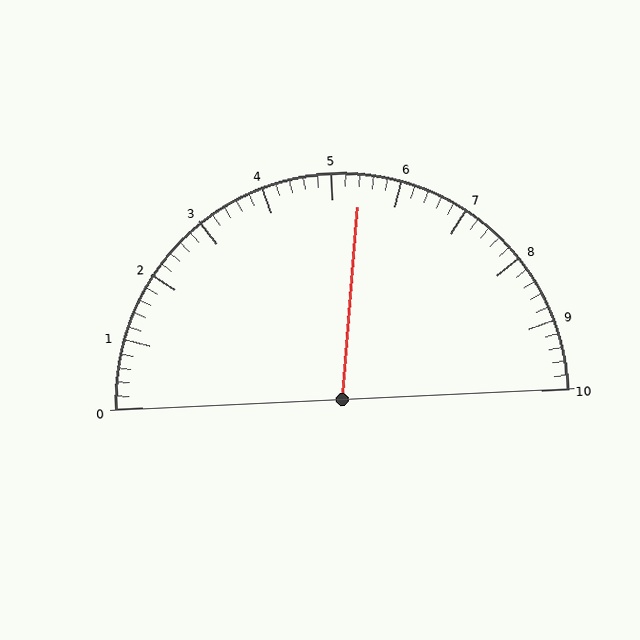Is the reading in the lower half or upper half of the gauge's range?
The reading is in the upper half of the range (0 to 10).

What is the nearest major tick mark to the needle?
The nearest major tick mark is 5.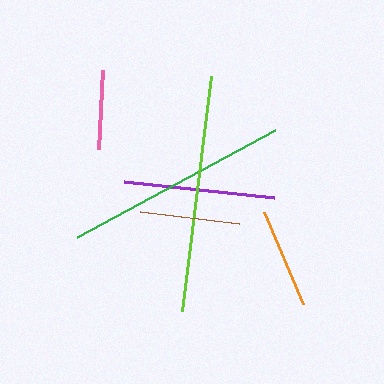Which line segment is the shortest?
The pink line is the shortest at approximately 79 pixels.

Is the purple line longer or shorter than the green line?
The green line is longer than the purple line.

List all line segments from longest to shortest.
From longest to shortest: lime, green, purple, brown, orange, pink.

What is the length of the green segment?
The green segment is approximately 225 pixels long.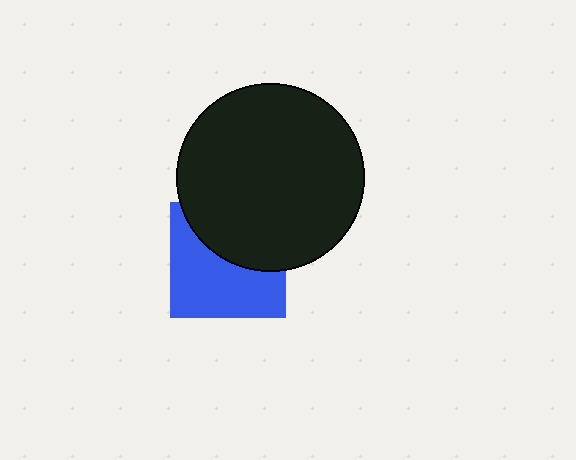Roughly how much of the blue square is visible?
About half of it is visible (roughly 57%).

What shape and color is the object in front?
The object in front is a black circle.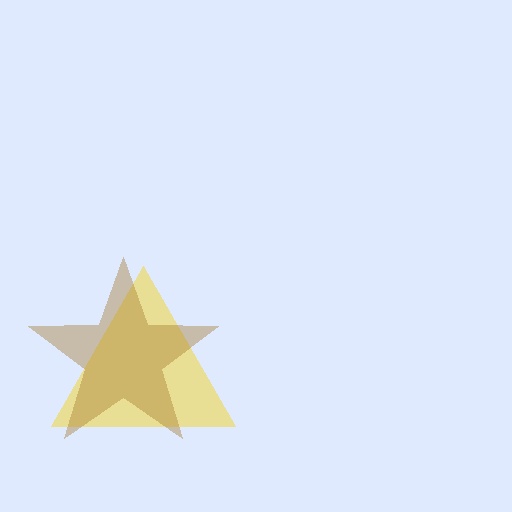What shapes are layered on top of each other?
The layered shapes are: a yellow triangle, a brown star.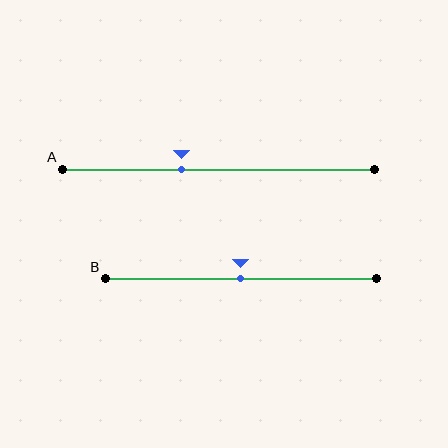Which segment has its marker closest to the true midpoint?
Segment B has its marker closest to the true midpoint.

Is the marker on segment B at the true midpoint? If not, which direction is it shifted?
Yes, the marker on segment B is at the true midpoint.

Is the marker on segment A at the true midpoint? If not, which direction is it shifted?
No, the marker on segment A is shifted to the left by about 12% of the segment length.